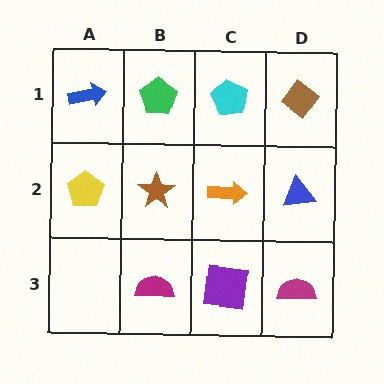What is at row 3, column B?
A magenta semicircle.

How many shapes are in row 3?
3 shapes.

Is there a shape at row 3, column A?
No, that cell is empty.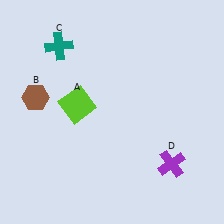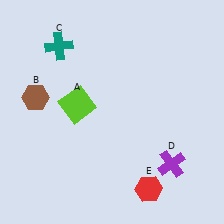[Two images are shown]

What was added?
A red hexagon (E) was added in Image 2.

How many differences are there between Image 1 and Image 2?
There is 1 difference between the two images.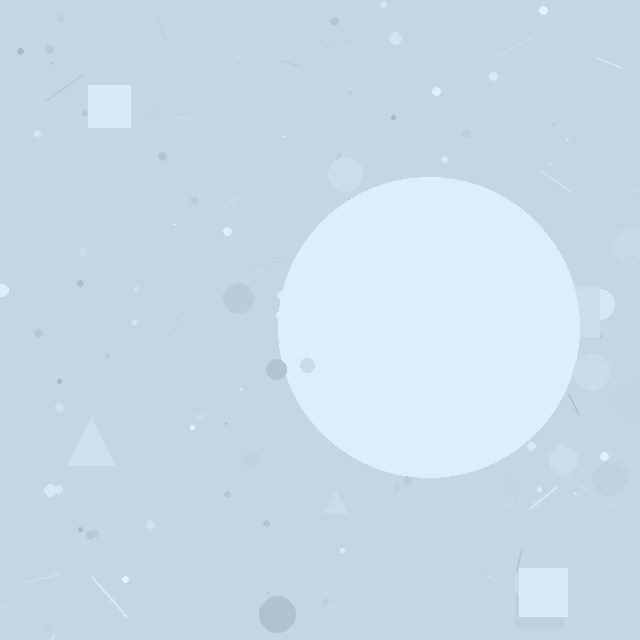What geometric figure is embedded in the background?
A circle is embedded in the background.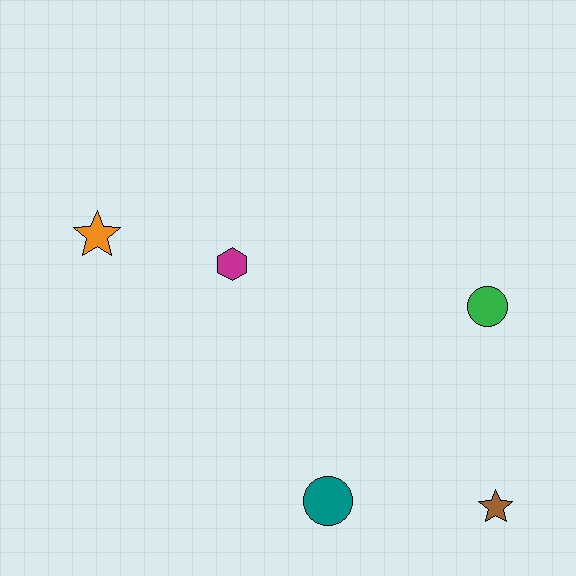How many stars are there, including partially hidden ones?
There are 2 stars.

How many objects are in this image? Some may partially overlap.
There are 5 objects.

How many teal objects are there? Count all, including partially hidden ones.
There is 1 teal object.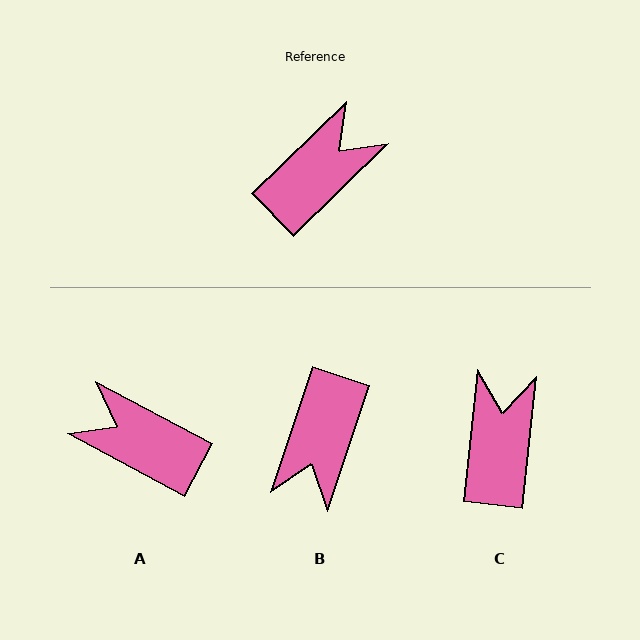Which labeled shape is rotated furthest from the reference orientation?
B, about 153 degrees away.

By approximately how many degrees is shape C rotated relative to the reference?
Approximately 39 degrees counter-clockwise.